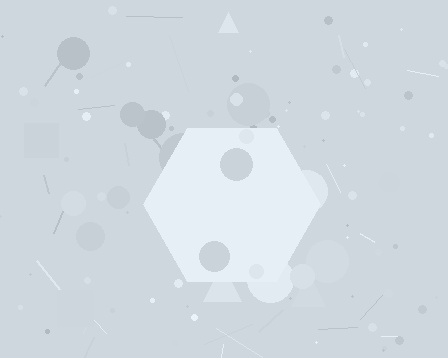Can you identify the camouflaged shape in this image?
The camouflaged shape is a hexagon.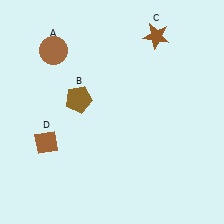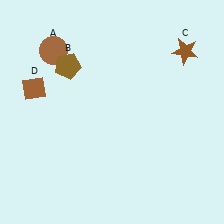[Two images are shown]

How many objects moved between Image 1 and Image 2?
3 objects moved between the two images.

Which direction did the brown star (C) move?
The brown star (C) moved right.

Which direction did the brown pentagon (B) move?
The brown pentagon (B) moved up.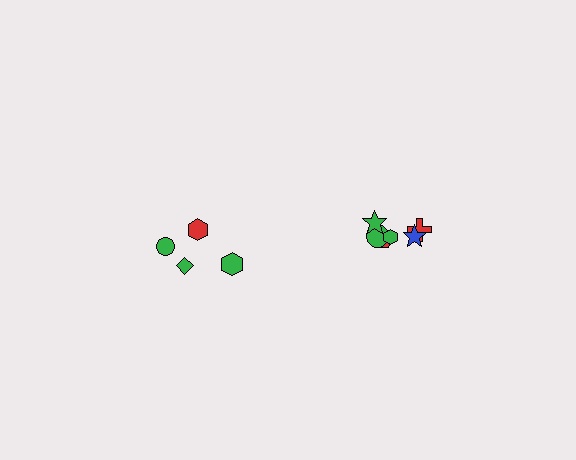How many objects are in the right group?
There are 6 objects.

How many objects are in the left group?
There are 4 objects.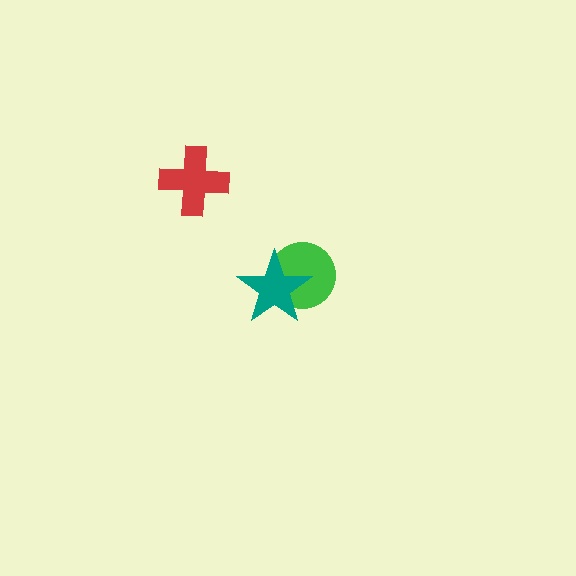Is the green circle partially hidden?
Yes, it is partially covered by another shape.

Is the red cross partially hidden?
No, no other shape covers it.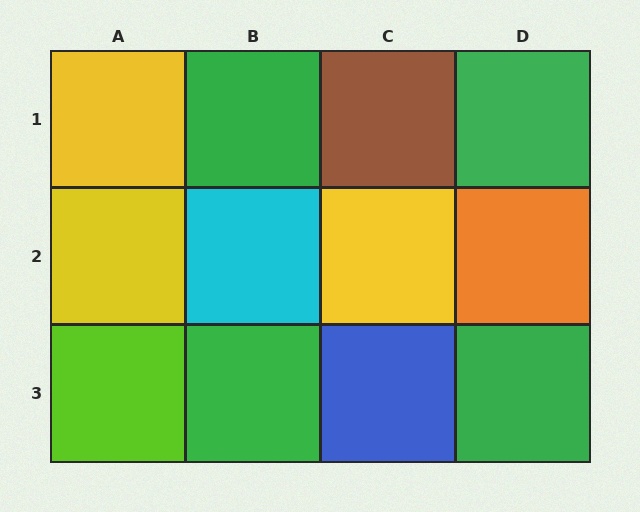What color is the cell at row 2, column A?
Yellow.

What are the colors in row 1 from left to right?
Yellow, green, brown, green.